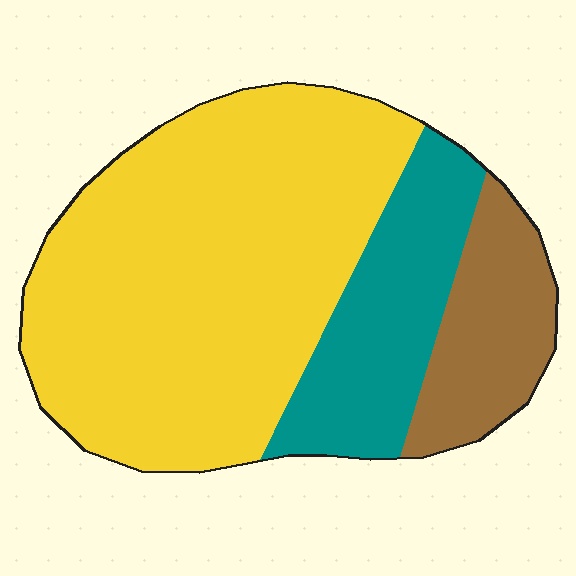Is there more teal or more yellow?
Yellow.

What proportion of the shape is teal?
Teal takes up about one fifth (1/5) of the shape.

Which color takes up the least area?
Brown, at roughly 15%.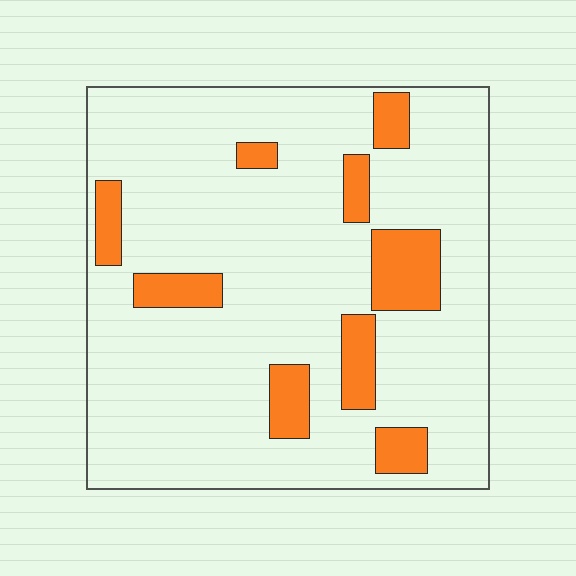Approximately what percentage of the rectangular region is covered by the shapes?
Approximately 15%.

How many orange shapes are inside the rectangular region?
9.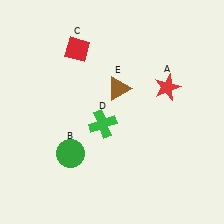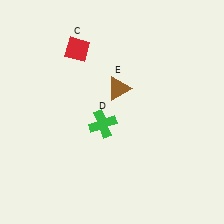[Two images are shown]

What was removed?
The green circle (B), the red star (A) were removed in Image 2.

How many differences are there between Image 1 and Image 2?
There are 2 differences between the two images.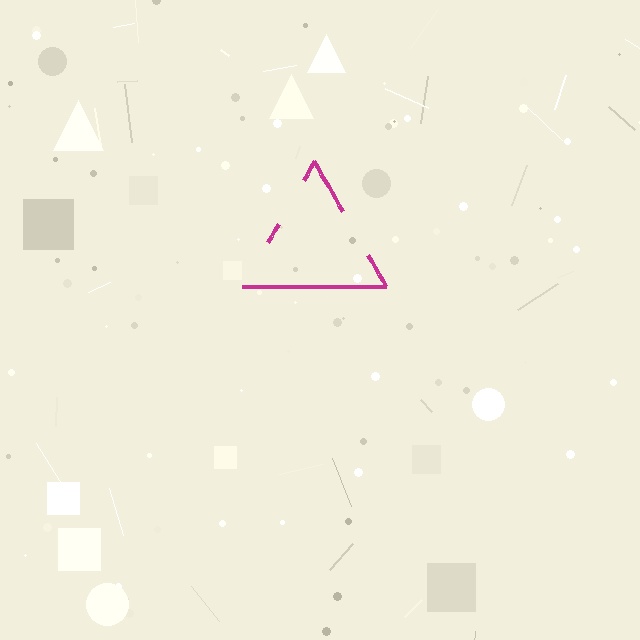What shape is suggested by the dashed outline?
The dashed outline suggests a triangle.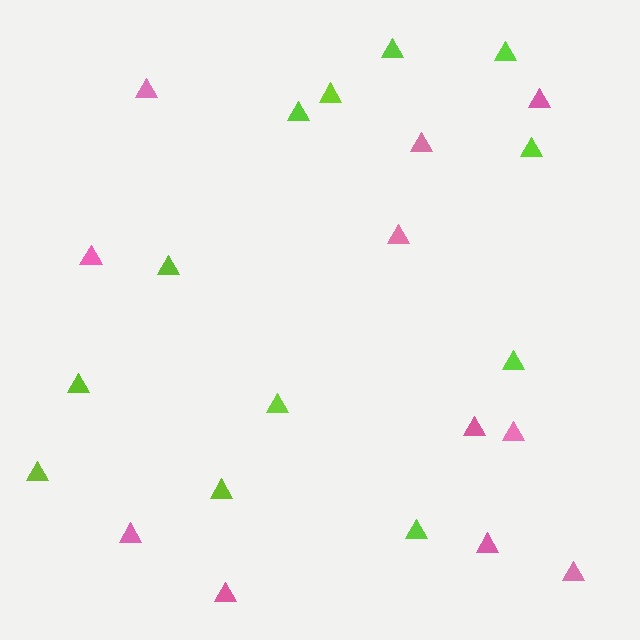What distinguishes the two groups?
There are 2 groups: one group of pink triangles (11) and one group of lime triangles (12).